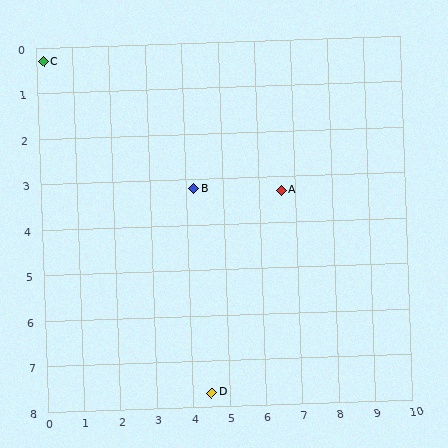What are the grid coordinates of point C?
Point C is at approximately (0.2, 0.3).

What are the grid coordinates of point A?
Point A is at approximately (6.6, 3.3).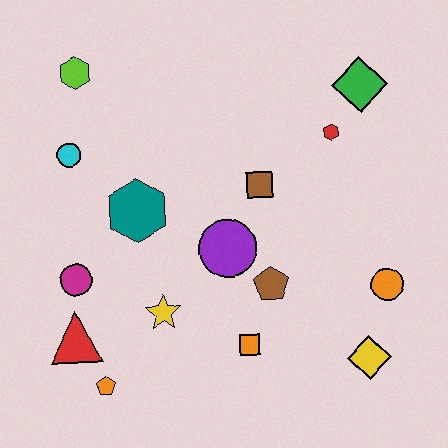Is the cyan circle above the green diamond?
No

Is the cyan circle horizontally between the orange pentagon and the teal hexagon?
No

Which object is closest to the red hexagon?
The green diamond is closest to the red hexagon.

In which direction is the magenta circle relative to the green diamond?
The magenta circle is to the left of the green diamond.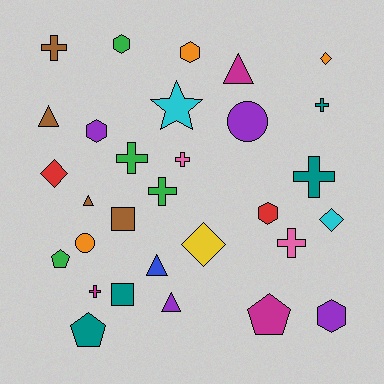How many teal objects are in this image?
There are 4 teal objects.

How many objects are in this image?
There are 30 objects.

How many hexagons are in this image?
There are 5 hexagons.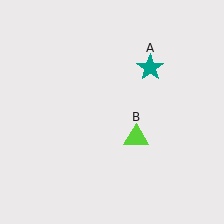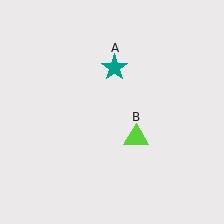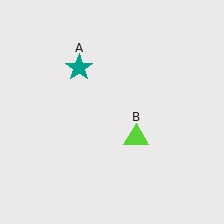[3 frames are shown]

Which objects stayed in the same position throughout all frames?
Lime triangle (object B) remained stationary.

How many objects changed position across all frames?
1 object changed position: teal star (object A).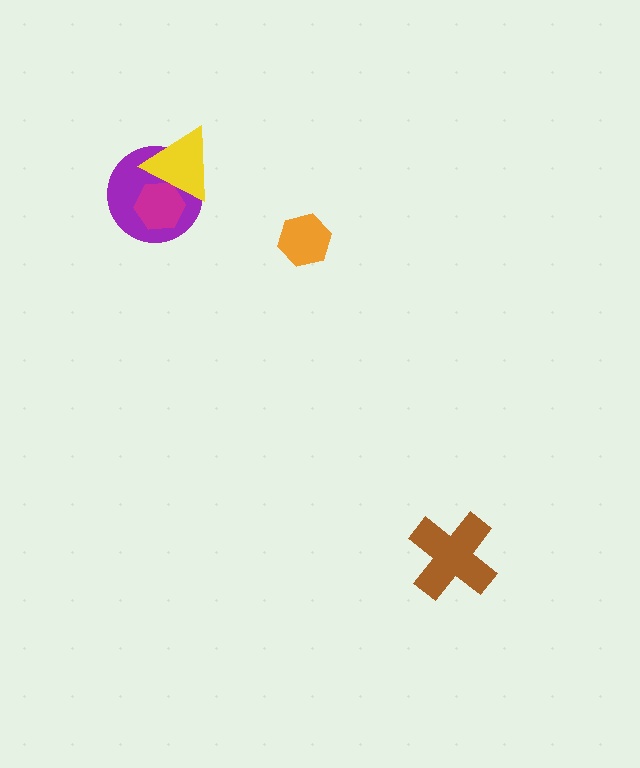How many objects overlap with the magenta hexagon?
2 objects overlap with the magenta hexagon.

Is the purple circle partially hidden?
Yes, it is partially covered by another shape.